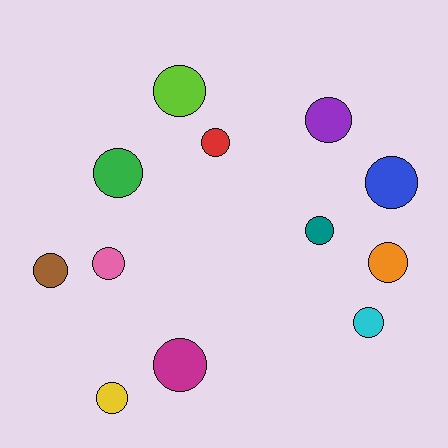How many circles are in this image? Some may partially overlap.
There are 12 circles.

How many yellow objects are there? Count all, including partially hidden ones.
There is 1 yellow object.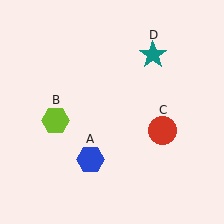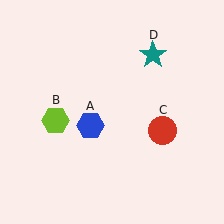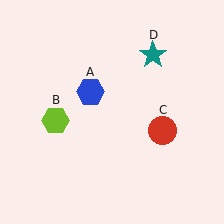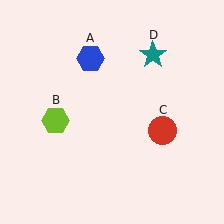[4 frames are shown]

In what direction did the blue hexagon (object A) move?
The blue hexagon (object A) moved up.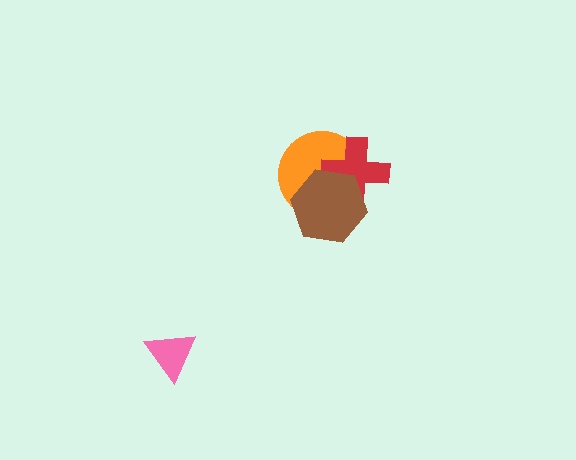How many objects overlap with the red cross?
2 objects overlap with the red cross.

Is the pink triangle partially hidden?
No, no other shape covers it.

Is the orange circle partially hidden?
Yes, it is partially covered by another shape.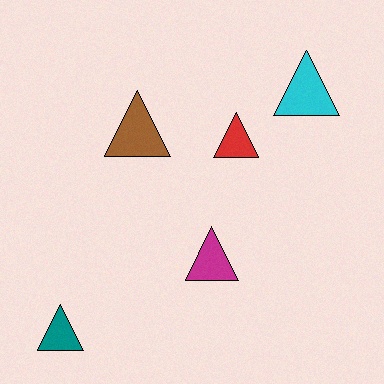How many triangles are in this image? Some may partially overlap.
There are 5 triangles.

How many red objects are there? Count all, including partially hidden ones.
There is 1 red object.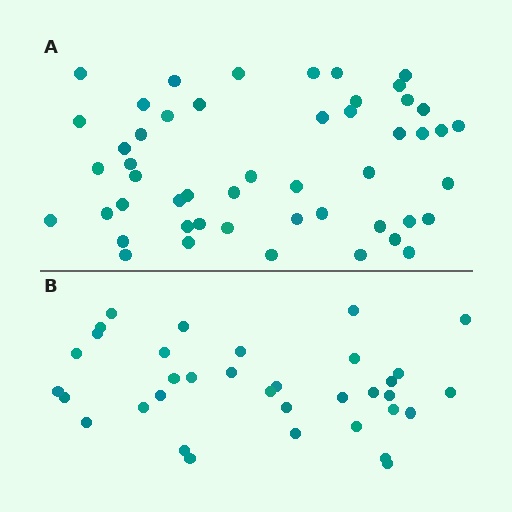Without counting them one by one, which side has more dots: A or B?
Region A (the top region) has more dots.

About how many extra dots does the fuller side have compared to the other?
Region A has approximately 15 more dots than region B.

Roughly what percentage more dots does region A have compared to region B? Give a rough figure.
About 45% more.